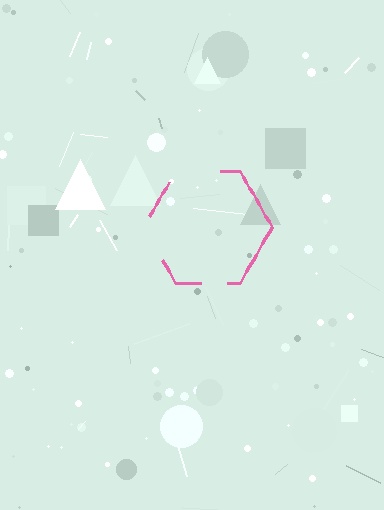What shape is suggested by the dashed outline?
The dashed outline suggests a hexagon.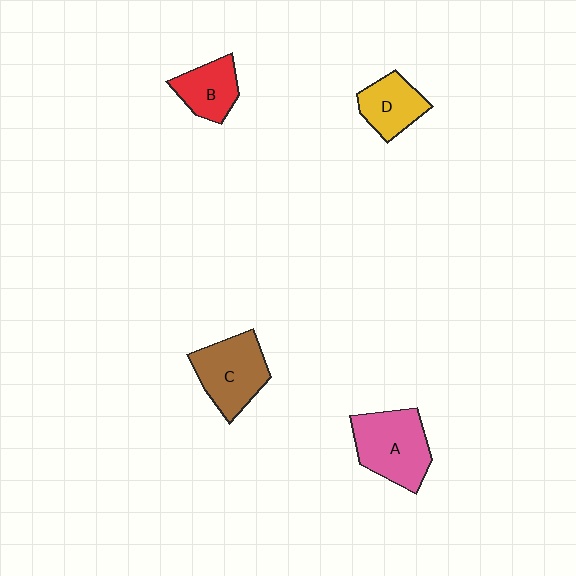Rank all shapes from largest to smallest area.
From largest to smallest: A (pink), C (brown), D (yellow), B (red).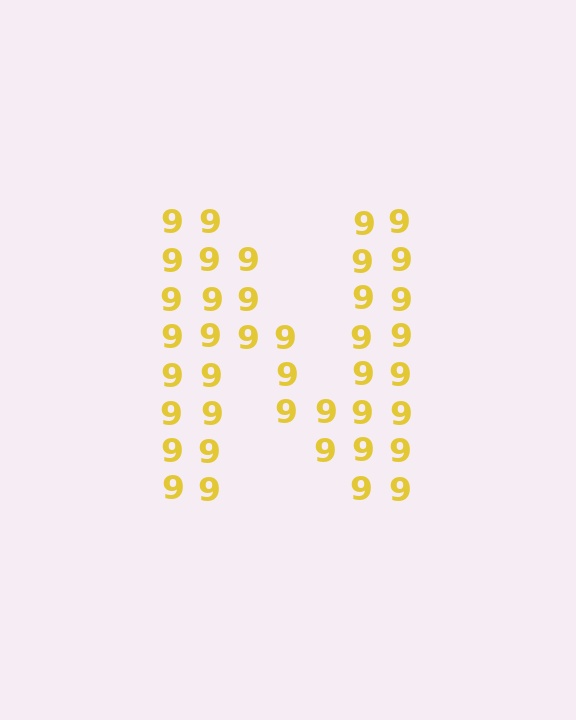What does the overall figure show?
The overall figure shows the letter N.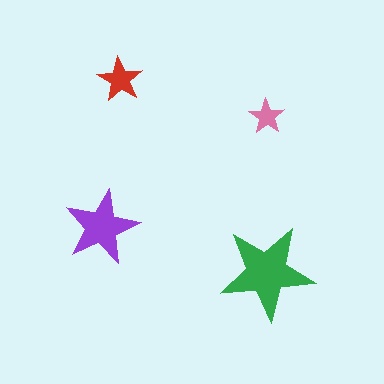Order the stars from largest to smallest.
the green one, the purple one, the red one, the pink one.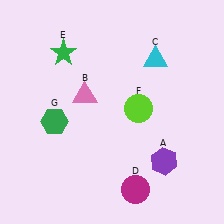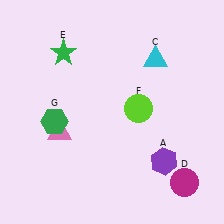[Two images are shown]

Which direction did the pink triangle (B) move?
The pink triangle (B) moved down.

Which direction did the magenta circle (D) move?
The magenta circle (D) moved right.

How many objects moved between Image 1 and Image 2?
2 objects moved between the two images.